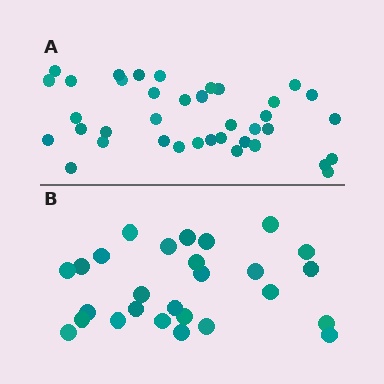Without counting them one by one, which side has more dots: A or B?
Region A (the top region) has more dots.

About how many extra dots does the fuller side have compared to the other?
Region A has roughly 12 or so more dots than region B.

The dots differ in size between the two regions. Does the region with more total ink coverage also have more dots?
No. Region B has more total ink coverage because its dots are larger, but region A actually contains more individual dots. Total area can be misleading — the number of items is what matters here.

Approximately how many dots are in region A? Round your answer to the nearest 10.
About 40 dots. (The exact count is 38, which rounds to 40.)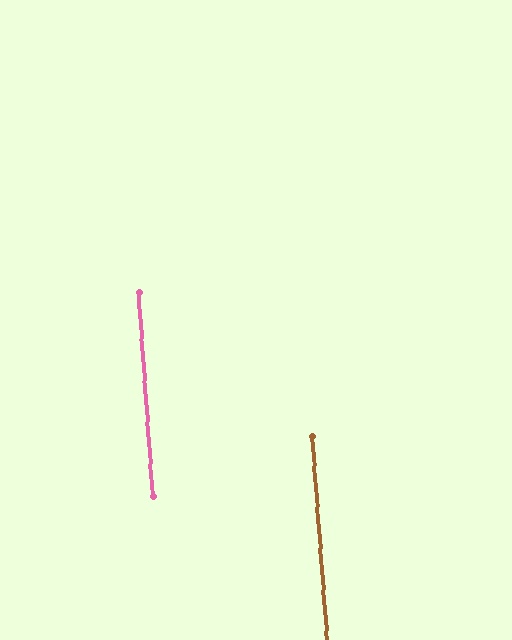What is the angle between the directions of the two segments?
Approximately 0 degrees.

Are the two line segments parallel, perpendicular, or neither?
Parallel — their directions differ by only 0.2°.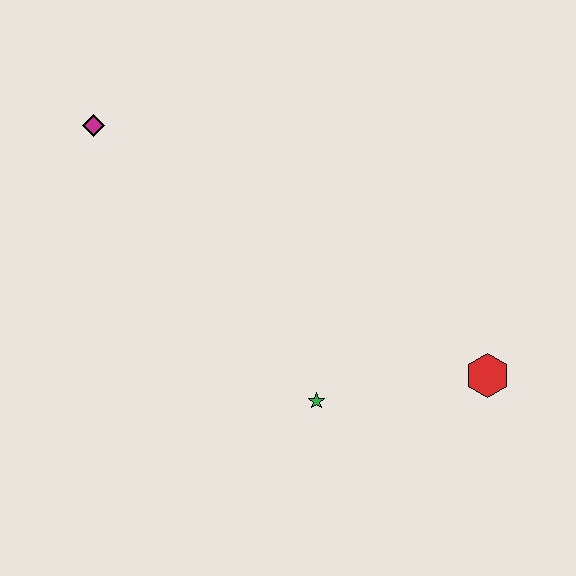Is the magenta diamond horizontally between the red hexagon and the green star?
No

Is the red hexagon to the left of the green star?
No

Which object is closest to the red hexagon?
The green star is closest to the red hexagon.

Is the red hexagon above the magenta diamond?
No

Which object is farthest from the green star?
The magenta diamond is farthest from the green star.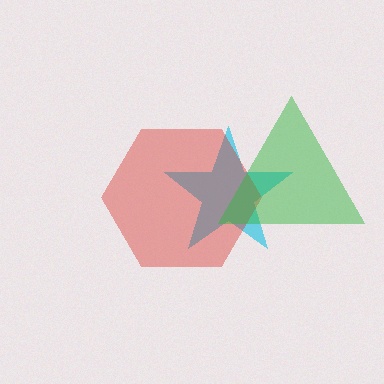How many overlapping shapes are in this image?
There are 3 overlapping shapes in the image.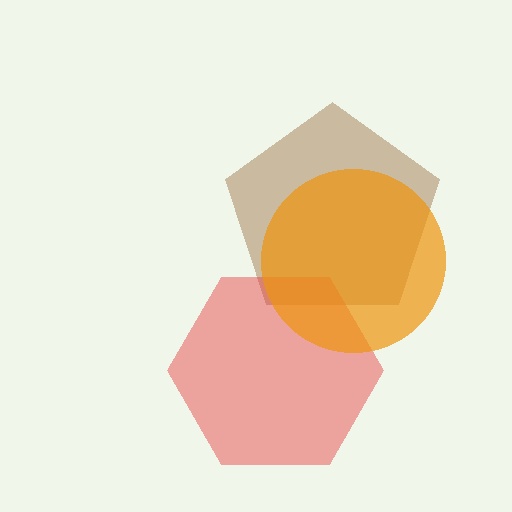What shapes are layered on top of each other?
The layered shapes are: a brown pentagon, a red hexagon, an orange circle.